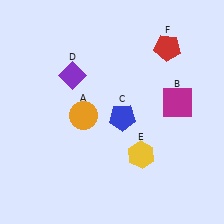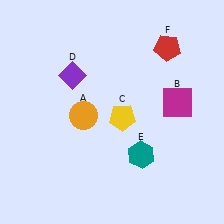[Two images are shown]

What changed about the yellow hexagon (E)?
In Image 1, E is yellow. In Image 2, it changed to teal.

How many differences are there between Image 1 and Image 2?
There are 2 differences between the two images.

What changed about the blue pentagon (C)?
In Image 1, C is blue. In Image 2, it changed to yellow.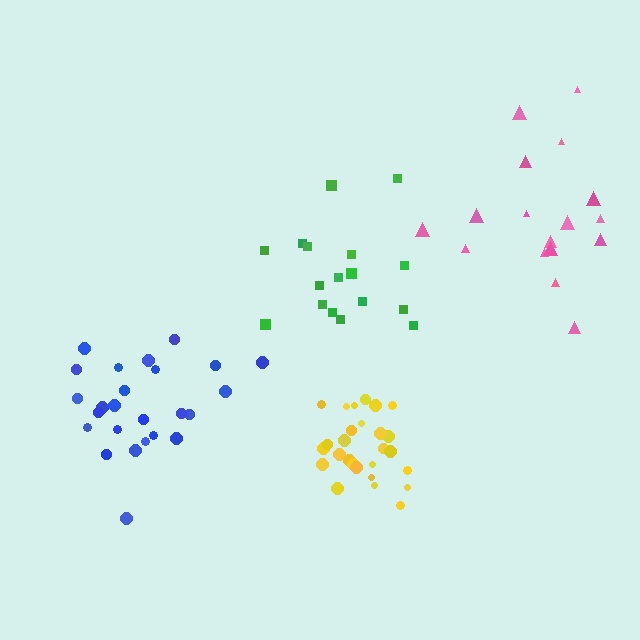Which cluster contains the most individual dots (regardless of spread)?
Yellow (28).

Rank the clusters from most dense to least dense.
yellow, blue, green, pink.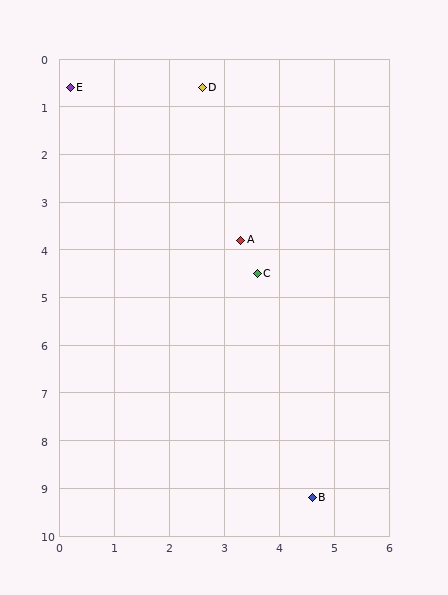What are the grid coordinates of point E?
Point E is at approximately (0.2, 0.6).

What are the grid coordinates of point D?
Point D is at approximately (2.6, 0.6).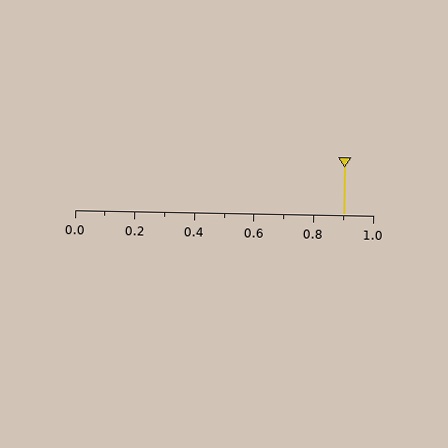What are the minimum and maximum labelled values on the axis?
The axis runs from 0.0 to 1.0.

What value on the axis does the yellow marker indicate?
The marker indicates approximately 0.9.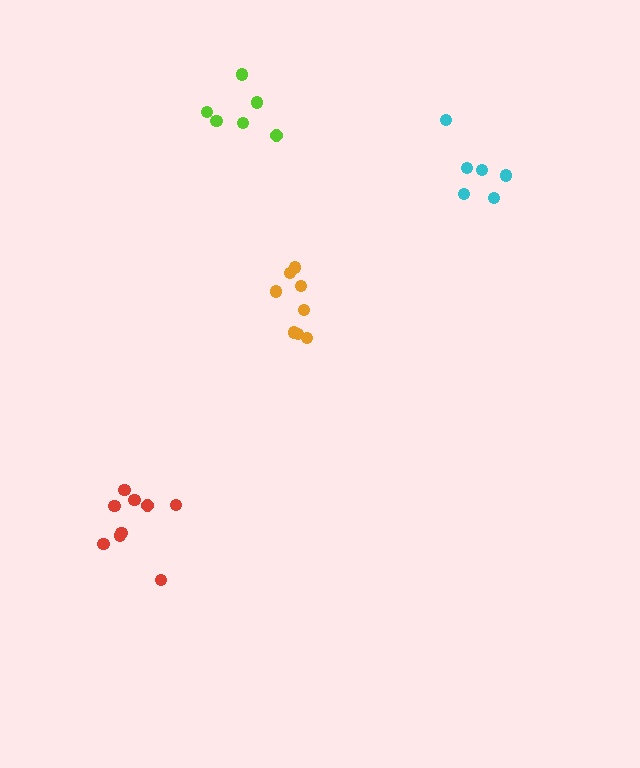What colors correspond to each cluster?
The clusters are colored: cyan, orange, lime, red.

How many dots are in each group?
Group 1: 6 dots, Group 2: 8 dots, Group 3: 6 dots, Group 4: 9 dots (29 total).